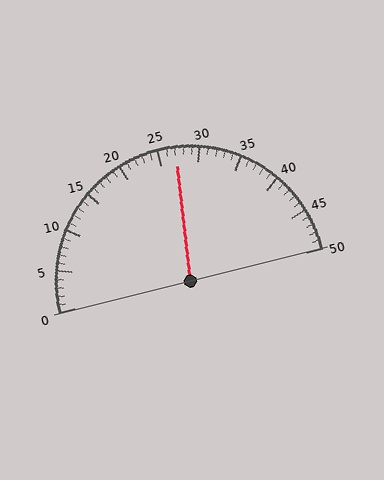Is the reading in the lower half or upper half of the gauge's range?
The reading is in the upper half of the range (0 to 50).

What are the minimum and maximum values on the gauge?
The gauge ranges from 0 to 50.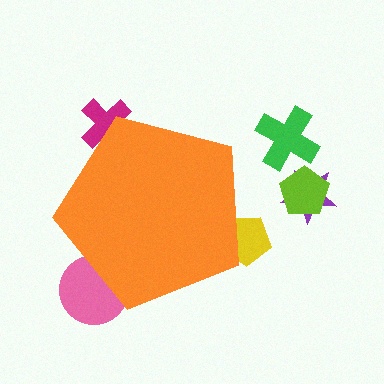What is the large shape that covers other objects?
An orange pentagon.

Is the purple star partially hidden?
No, the purple star is fully visible.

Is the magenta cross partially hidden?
Yes, the magenta cross is partially hidden behind the orange pentagon.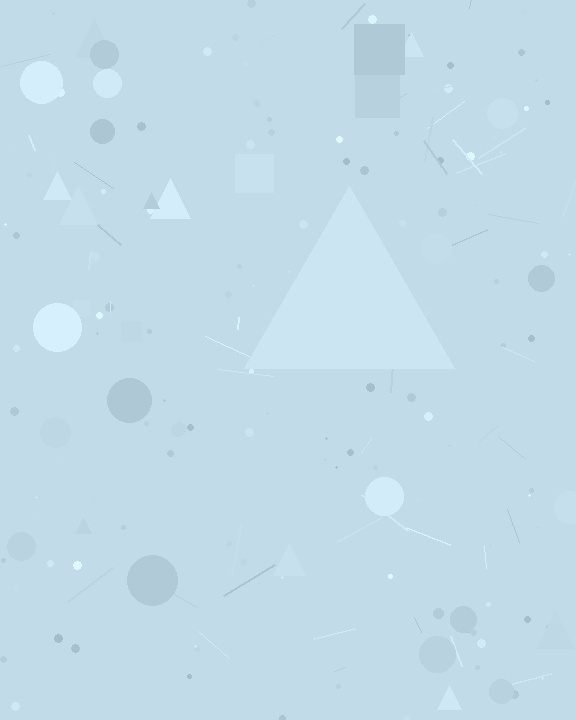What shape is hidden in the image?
A triangle is hidden in the image.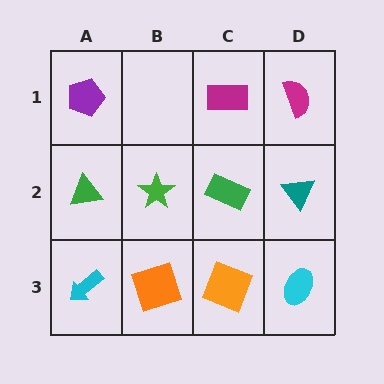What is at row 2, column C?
A green rectangle.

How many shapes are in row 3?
4 shapes.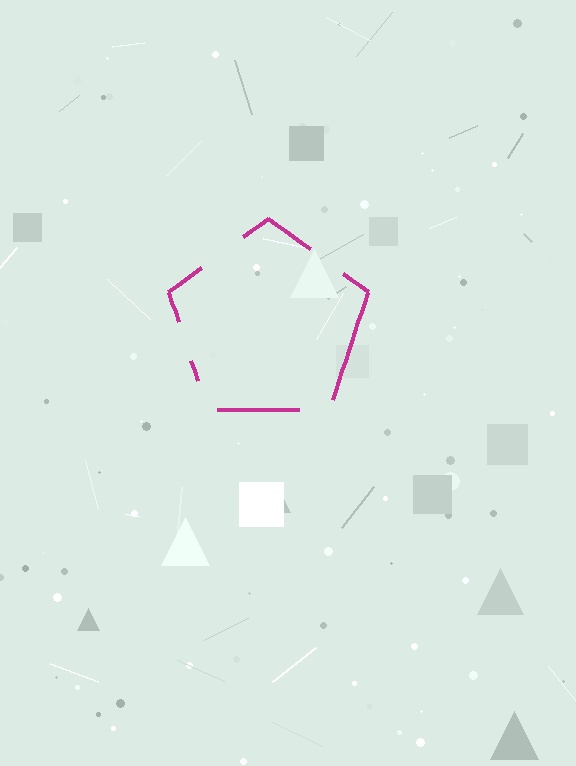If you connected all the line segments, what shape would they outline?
They would outline a pentagon.